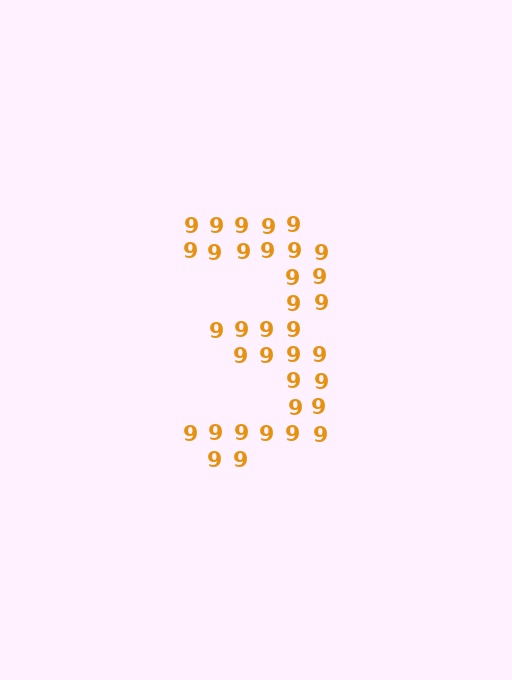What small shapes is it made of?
It is made of small digit 9's.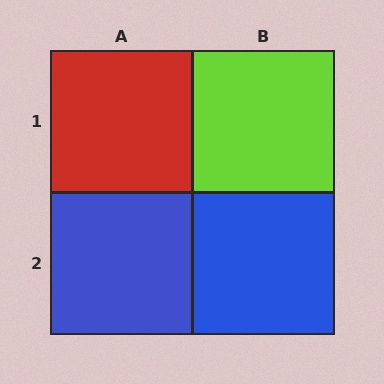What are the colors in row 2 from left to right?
Blue, blue.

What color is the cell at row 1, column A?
Red.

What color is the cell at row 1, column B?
Lime.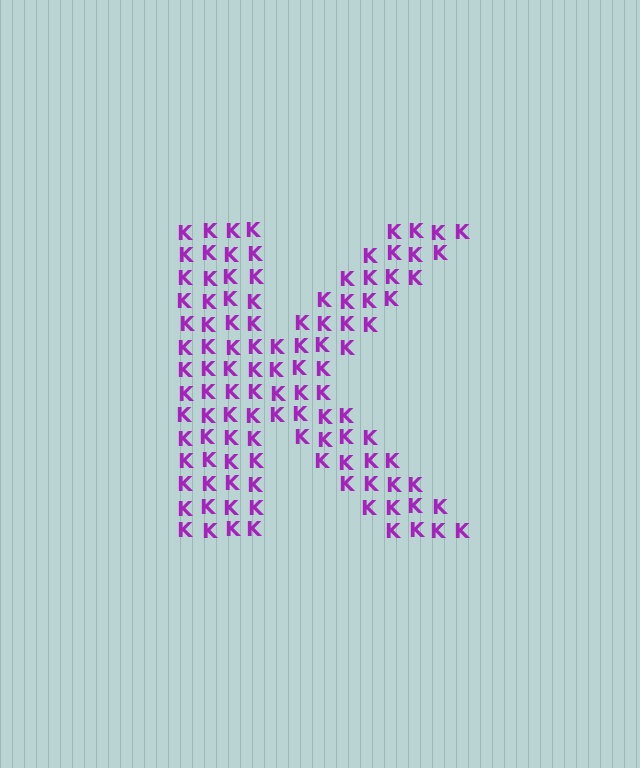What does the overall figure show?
The overall figure shows the letter K.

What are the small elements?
The small elements are letter K's.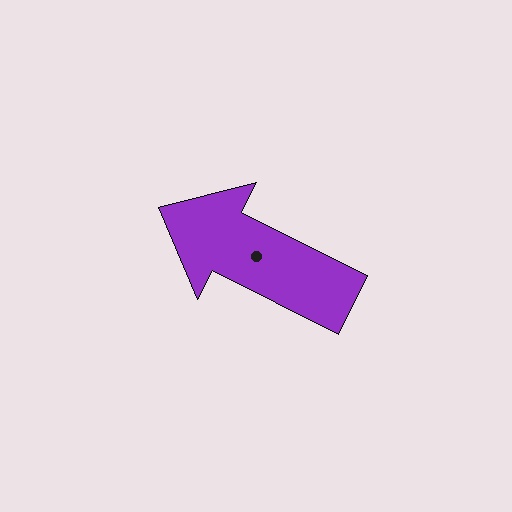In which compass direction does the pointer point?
Northwest.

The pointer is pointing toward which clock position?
Roughly 10 o'clock.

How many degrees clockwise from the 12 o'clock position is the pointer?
Approximately 297 degrees.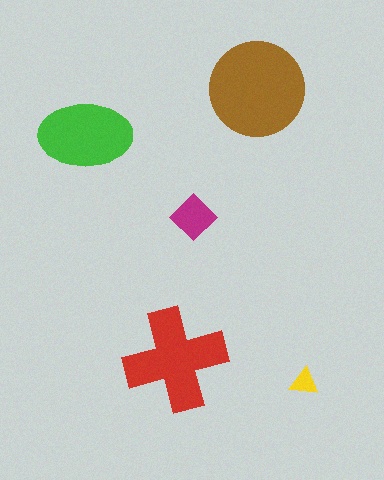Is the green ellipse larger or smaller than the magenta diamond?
Larger.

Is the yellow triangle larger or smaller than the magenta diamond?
Smaller.